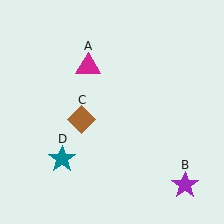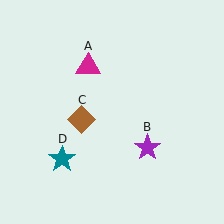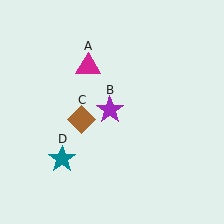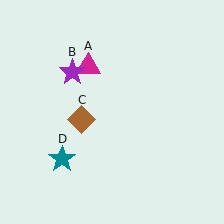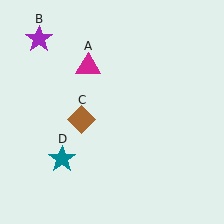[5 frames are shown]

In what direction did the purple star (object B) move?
The purple star (object B) moved up and to the left.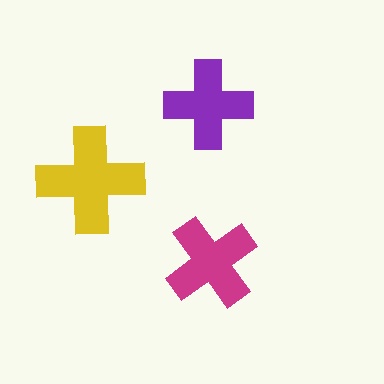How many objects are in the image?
There are 3 objects in the image.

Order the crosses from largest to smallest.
the yellow one, the magenta one, the purple one.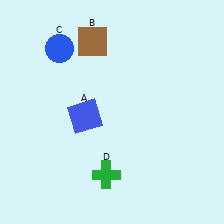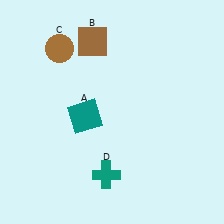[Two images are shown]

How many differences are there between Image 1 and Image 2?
There are 3 differences between the two images.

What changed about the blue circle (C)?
In Image 1, C is blue. In Image 2, it changed to brown.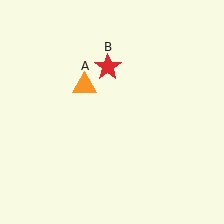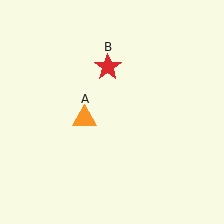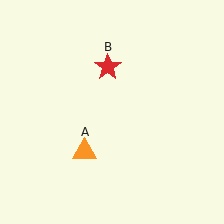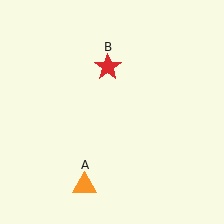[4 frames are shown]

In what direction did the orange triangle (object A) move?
The orange triangle (object A) moved down.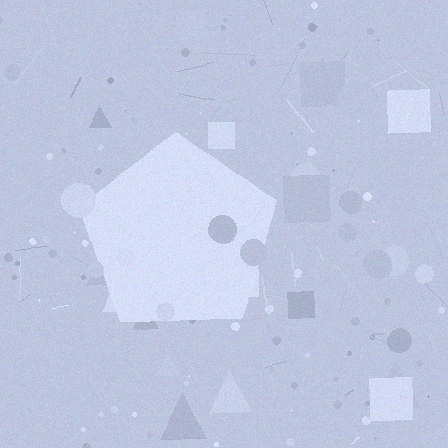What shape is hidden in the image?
A pentagon is hidden in the image.